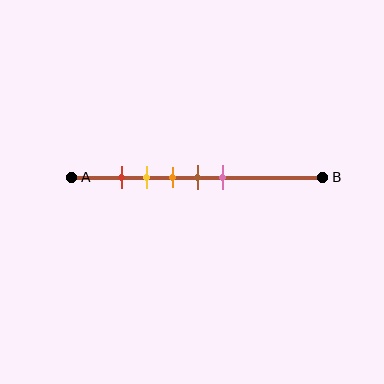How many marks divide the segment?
There are 5 marks dividing the segment.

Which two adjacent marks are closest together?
The red and yellow marks are the closest adjacent pair.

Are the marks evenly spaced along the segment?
Yes, the marks are approximately evenly spaced.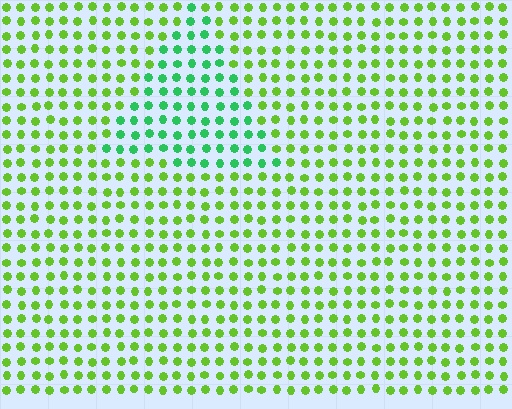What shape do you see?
I see a triangle.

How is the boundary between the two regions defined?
The boundary is defined purely by a slight shift in hue (about 42 degrees). Spacing, size, and orientation are identical on both sides.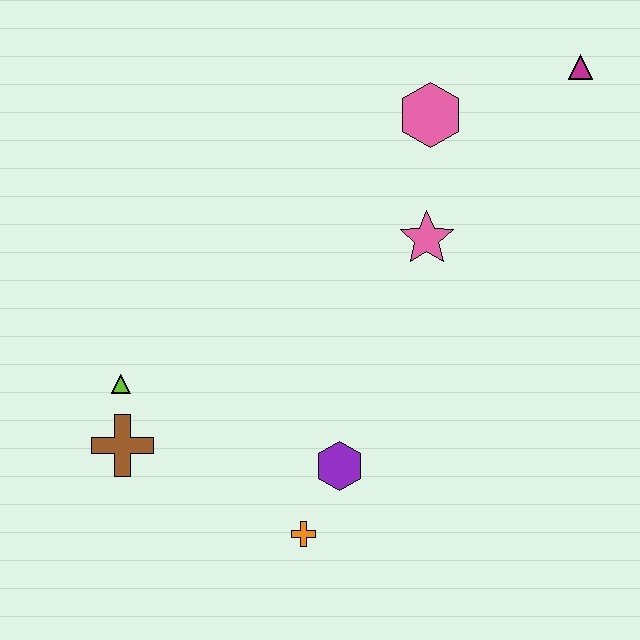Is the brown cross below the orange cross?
No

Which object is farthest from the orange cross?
The magenta triangle is farthest from the orange cross.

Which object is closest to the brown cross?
The lime triangle is closest to the brown cross.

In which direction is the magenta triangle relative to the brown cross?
The magenta triangle is to the right of the brown cross.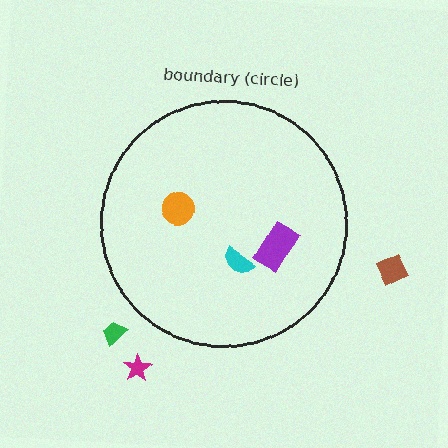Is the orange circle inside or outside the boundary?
Inside.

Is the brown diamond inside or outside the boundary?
Outside.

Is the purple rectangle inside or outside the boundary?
Inside.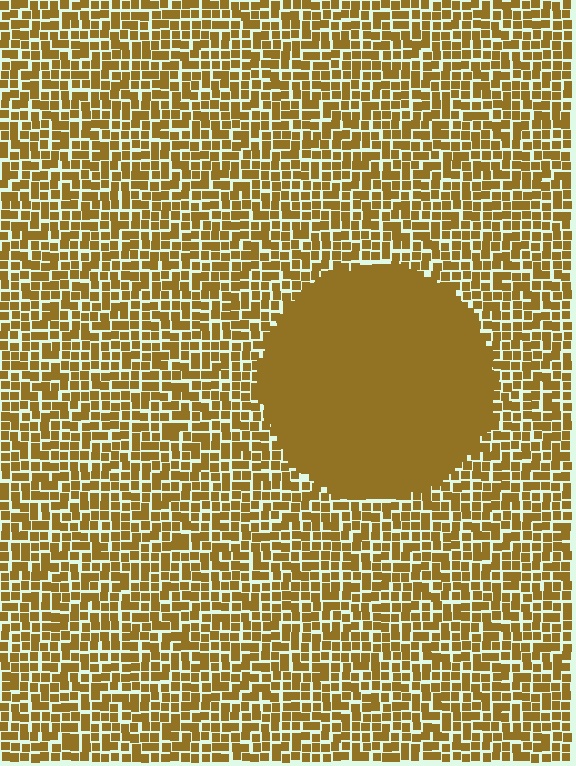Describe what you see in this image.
The image contains small brown elements arranged at two different densities. A circle-shaped region is visible where the elements are more densely packed than the surrounding area.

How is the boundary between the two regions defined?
The boundary is defined by a change in element density (approximately 2.5x ratio). All elements are the same color, size, and shape.